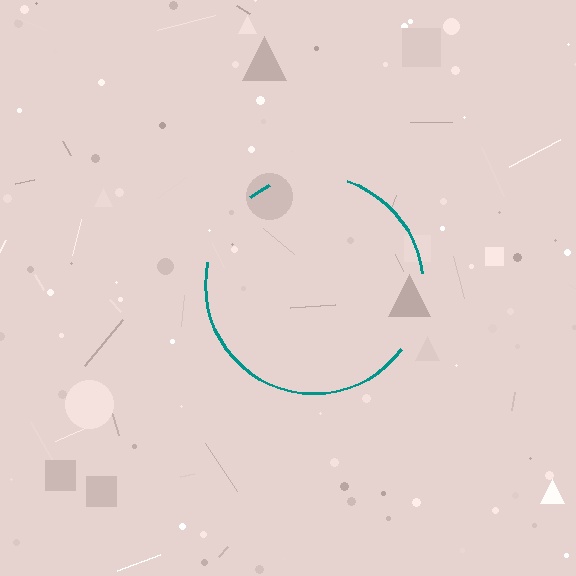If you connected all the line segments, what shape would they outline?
They would outline a circle.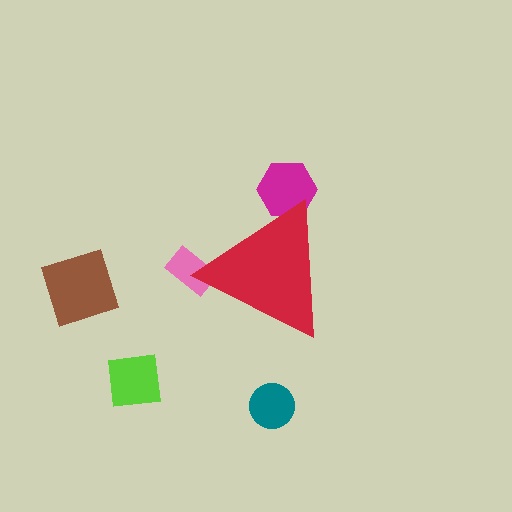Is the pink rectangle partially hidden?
Yes, the pink rectangle is partially hidden behind the red triangle.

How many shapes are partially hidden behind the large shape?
2 shapes are partially hidden.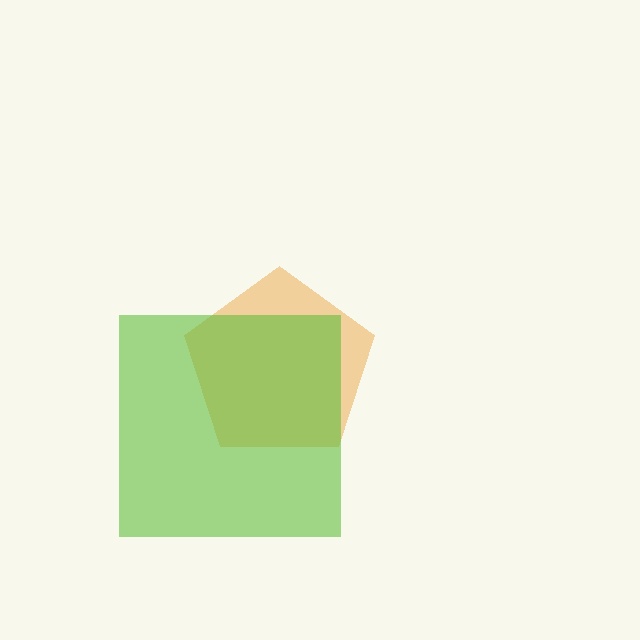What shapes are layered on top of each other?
The layered shapes are: an orange pentagon, a lime square.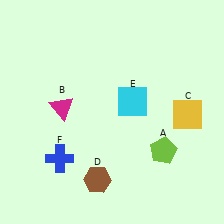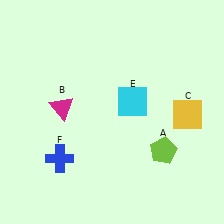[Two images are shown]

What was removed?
The brown hexagon (D) was removed in Image 2.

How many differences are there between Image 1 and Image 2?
There is 1 difference between the two images.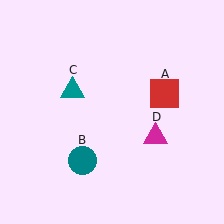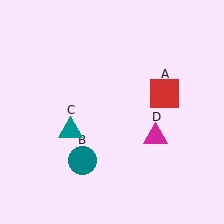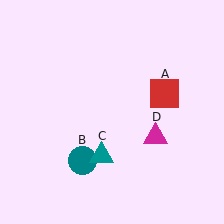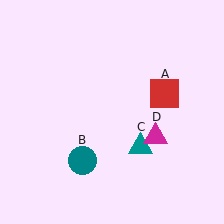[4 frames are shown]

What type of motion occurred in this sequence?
The teal triangle (object C) rotated counterclockwise around the center of the scene.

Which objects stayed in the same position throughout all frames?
Red square (object A) and teal circle (object B) and magenta triangle (object D) remained stationary.